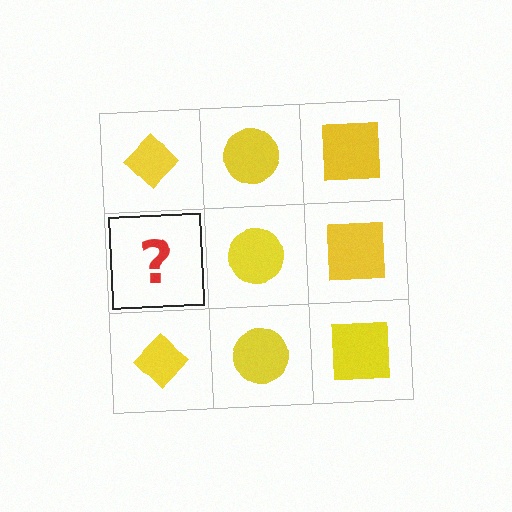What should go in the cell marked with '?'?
The missing cell should contain a yellow diamond.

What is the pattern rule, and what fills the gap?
The rule is that each column has a consistent shape. The gap should be filled with a yellow diamond.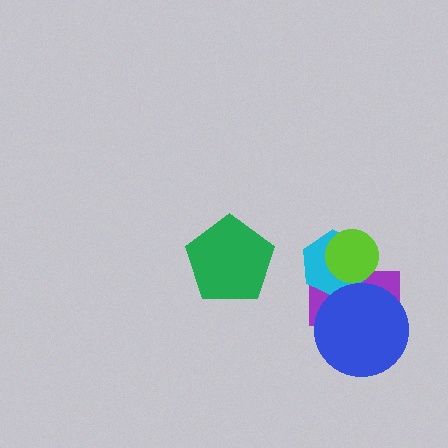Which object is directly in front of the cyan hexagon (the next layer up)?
The lime circle is directly in front of the cyan hexagon.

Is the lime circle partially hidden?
No, no other shape covers it.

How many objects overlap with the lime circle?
2 objects overlap with the lime circle.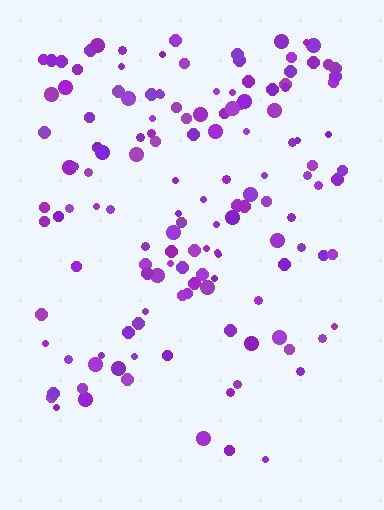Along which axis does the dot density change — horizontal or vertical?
Vertical.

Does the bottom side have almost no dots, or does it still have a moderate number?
Still a moderate number, just noticeably fewer than the top.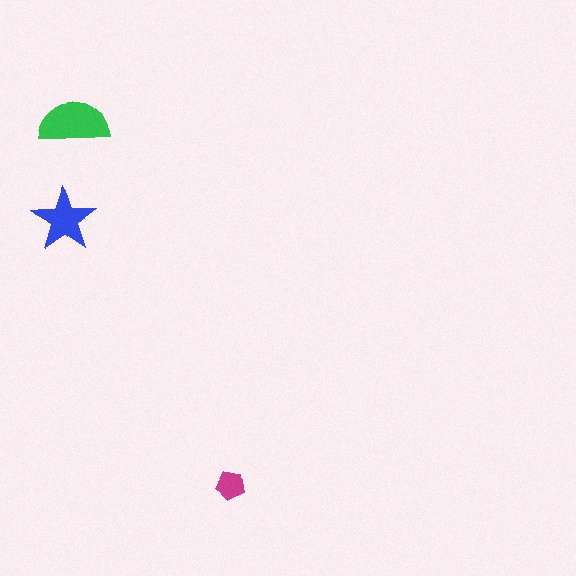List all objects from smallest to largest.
The magenta pentagon, the blue star, the green semicircle.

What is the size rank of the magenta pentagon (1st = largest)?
3rd.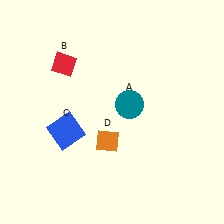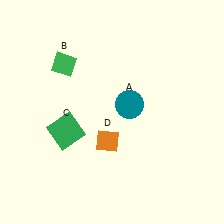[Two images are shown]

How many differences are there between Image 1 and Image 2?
There are 2 differences between the two images.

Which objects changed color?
B changed from red to green. C changed from blue to green.